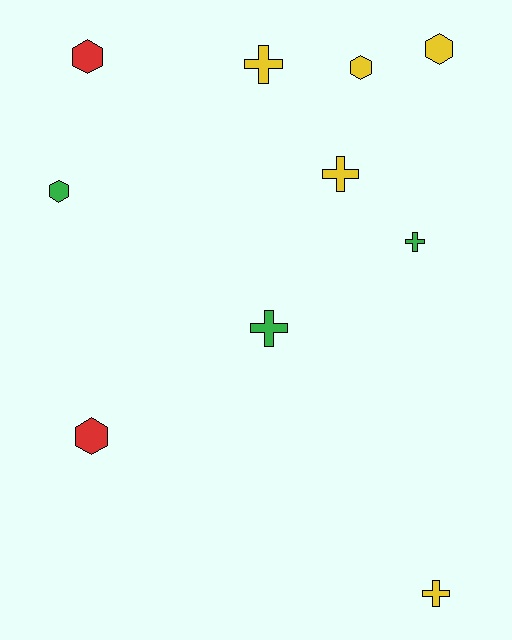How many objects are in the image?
There are 10 objects.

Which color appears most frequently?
Yellow, with 5 objects.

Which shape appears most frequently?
Hexagon, with 5 objects.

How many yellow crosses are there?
There are 3 yellow crosses.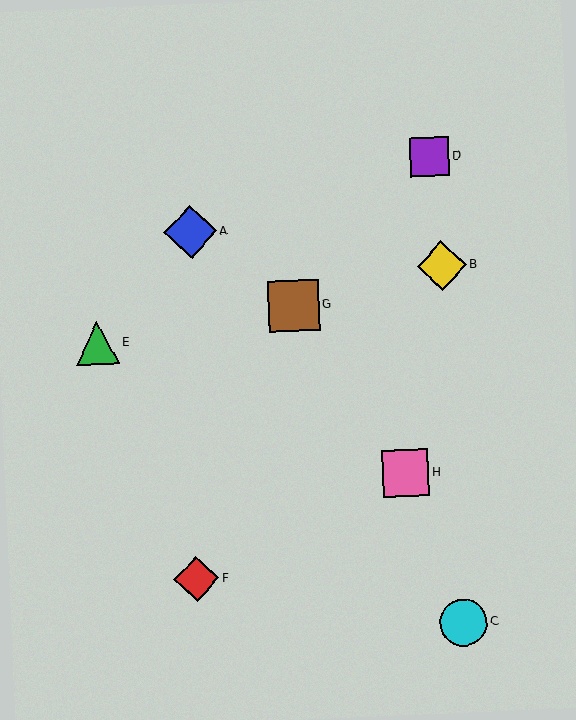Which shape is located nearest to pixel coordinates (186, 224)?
The blue diamond (labeled A) at (190, 232) is nearest to that location.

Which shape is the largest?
The blue diamond (labeled A) is the largest.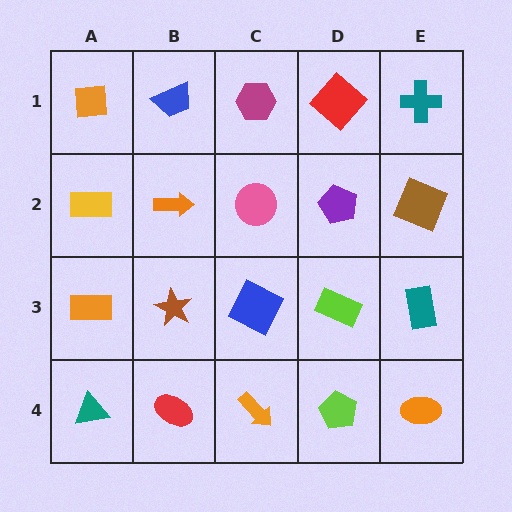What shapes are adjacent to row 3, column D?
A purple pentagon (row 2, column D), a lime pentagon (row 4, column D), a blue square (row 3, column C), a teal rectangle (row 3, column E).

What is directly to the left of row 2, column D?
A pink circle.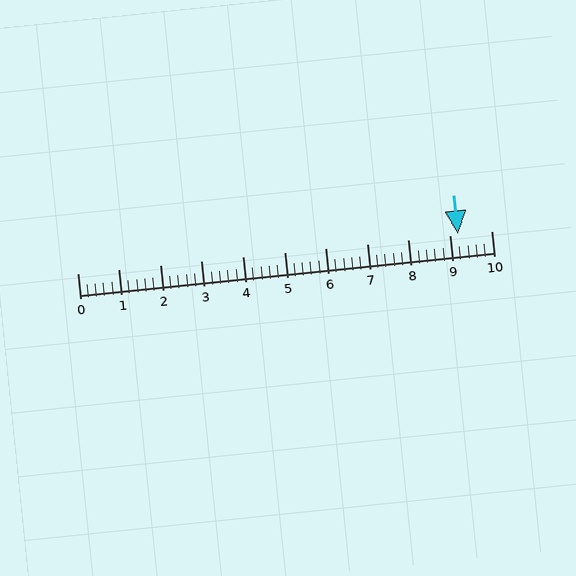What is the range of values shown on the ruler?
The ruler shows values from 0 to 10.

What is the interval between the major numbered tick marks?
The major tick marks are spaced 1 units apart.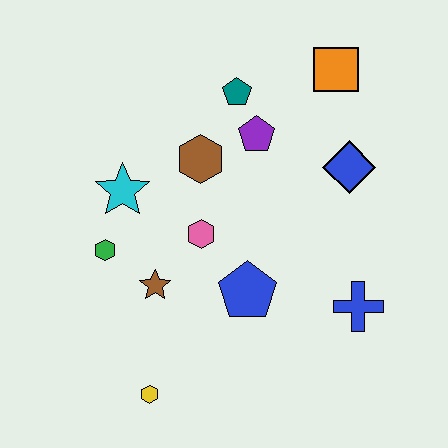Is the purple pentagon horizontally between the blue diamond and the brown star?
Yes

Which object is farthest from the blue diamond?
The yellow hexagon is farthest from the blue diamond.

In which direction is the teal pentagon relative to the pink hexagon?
The teal pentagon is above the pink hexagon.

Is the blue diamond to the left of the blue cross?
Yes